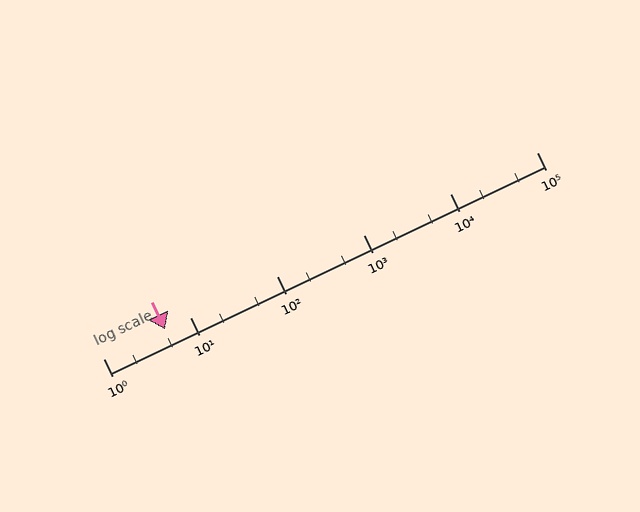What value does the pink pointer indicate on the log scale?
The pointer indicates approximately 5.2.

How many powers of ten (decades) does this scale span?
The scale spans 5 decades, from 1 to 100000.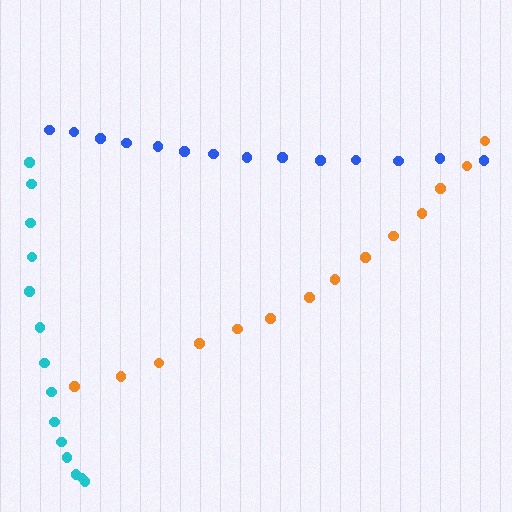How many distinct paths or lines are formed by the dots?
There are 3 distinct paths.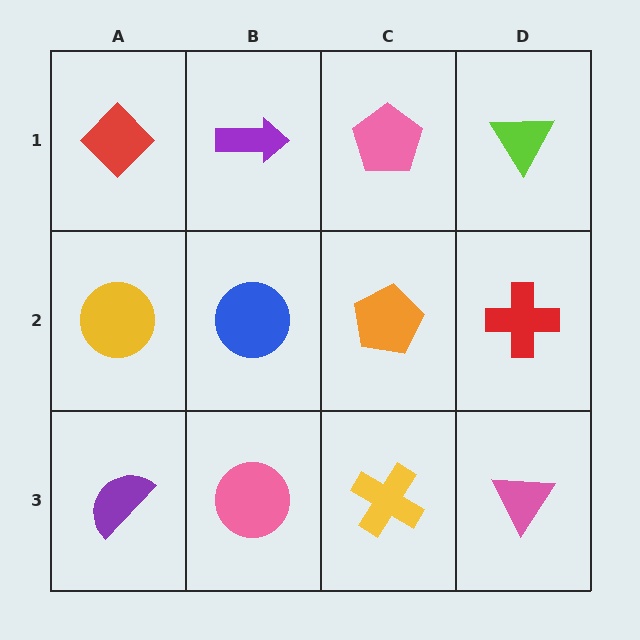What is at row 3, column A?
A purple semicircle.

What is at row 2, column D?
A red cross.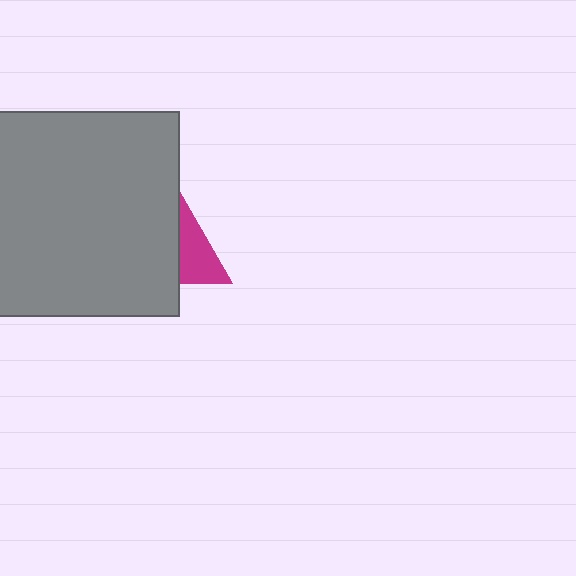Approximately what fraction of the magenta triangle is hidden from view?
Roughly 67% of the magenta triangle is hidden behind the gray square.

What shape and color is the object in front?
The object in front is a gray square.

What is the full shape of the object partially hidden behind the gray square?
The partially hidden object is a magenta triangle.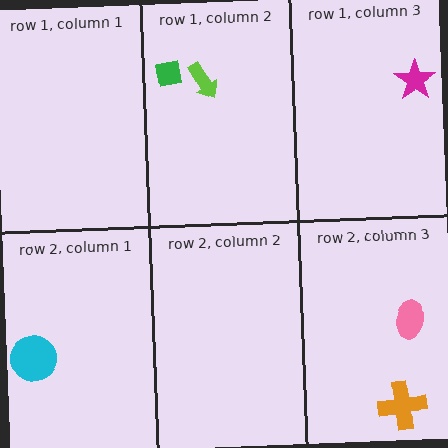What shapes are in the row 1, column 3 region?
The magenta star.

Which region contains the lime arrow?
The row 1, column 2 region.